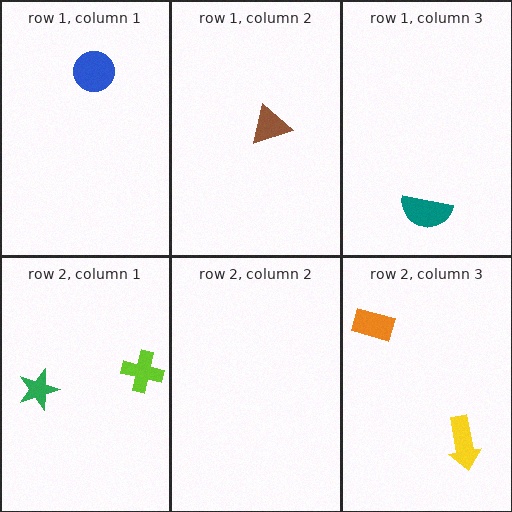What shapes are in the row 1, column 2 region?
The brown triangle.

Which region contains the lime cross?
The row 2, column 1 region.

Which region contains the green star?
The row 2, column 1 region.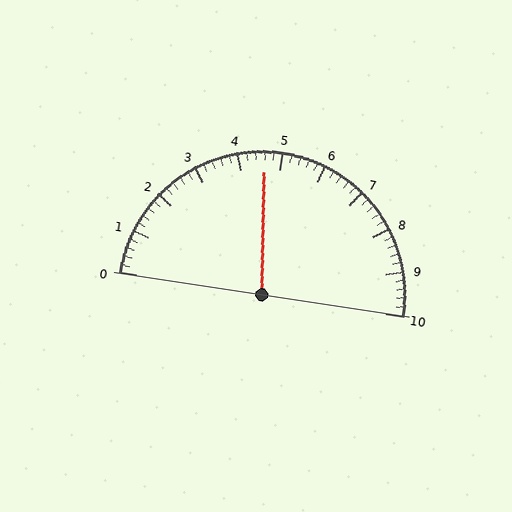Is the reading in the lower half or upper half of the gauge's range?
The reading is in the lower half of the range (0 to 10).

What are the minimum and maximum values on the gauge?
The gauge ranges from 0 to 10.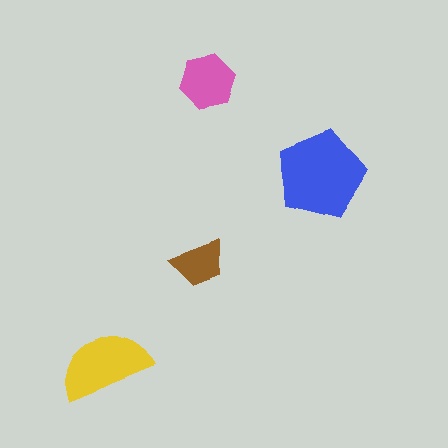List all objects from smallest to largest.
The brown trapezoid, the pink hexagon, the yellow semicircle, the blue pentagon.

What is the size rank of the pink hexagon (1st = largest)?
3rd.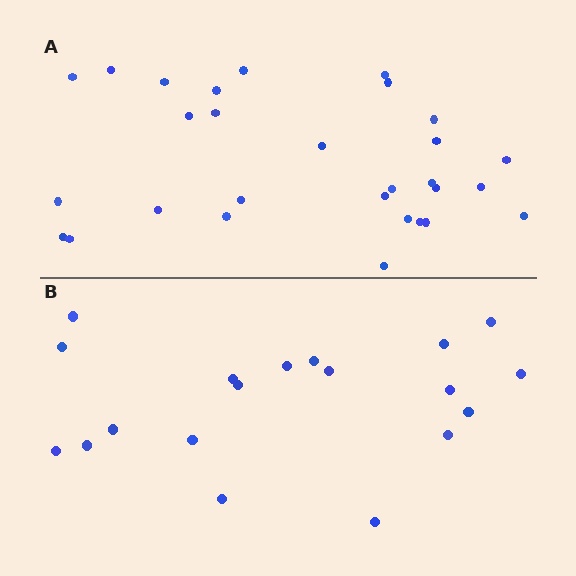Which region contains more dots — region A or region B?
Region A (the top region) has more dots.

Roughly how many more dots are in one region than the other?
Region A has roughly 10 or so more dots than region B.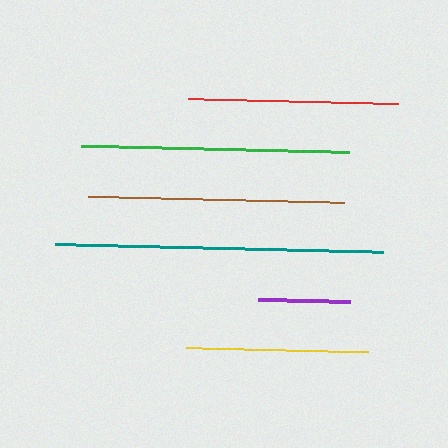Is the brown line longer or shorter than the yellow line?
The brown line is longer than the yellow line.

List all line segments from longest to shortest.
From longest to shortest: teal, green, brown, red, yellow, purple.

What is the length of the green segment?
The green segment is approximately 268 pixels long.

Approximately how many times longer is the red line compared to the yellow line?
The red line is approximately 1.2 times the length of the yellow line.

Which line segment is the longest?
The teal line is the longest at approximately 328 pixels.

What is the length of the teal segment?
The teal segment is approximately 328 pixels long.